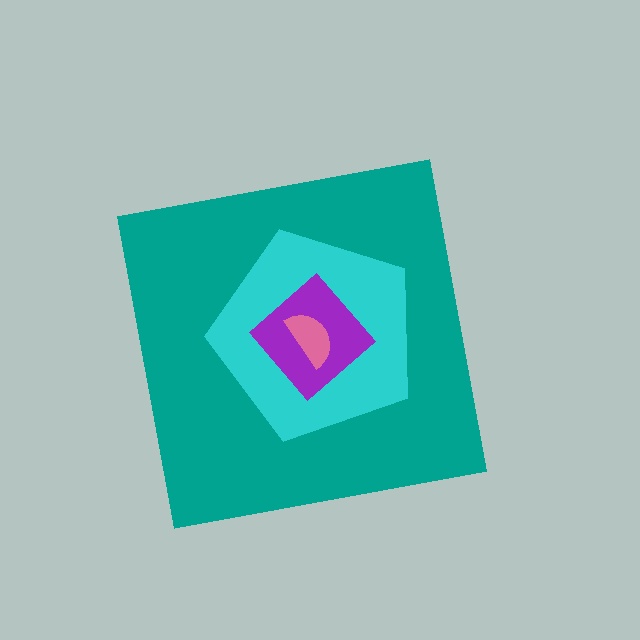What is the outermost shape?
The teal square.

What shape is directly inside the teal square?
The cyan pentagon.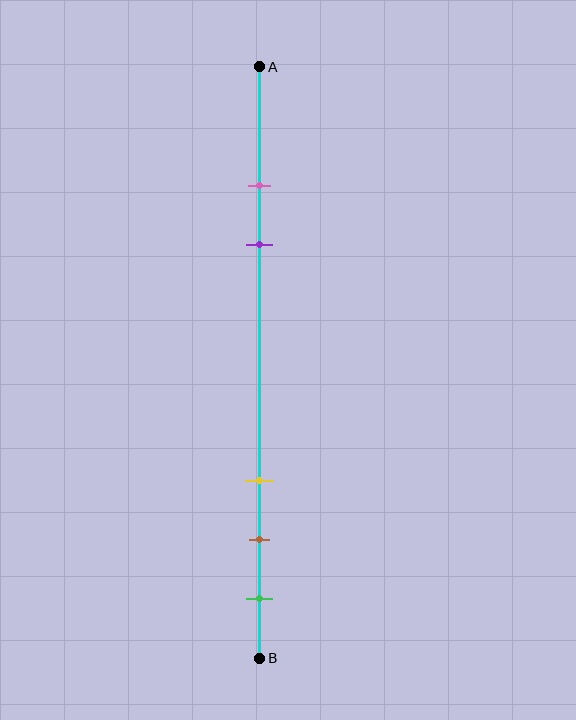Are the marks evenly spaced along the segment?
No, the marks are not evenly spaced.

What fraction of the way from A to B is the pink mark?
The pink mark is approximately 20% (0.2) of the way from A to B.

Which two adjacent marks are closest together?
The pink and purple marks are the closest adjacent pair.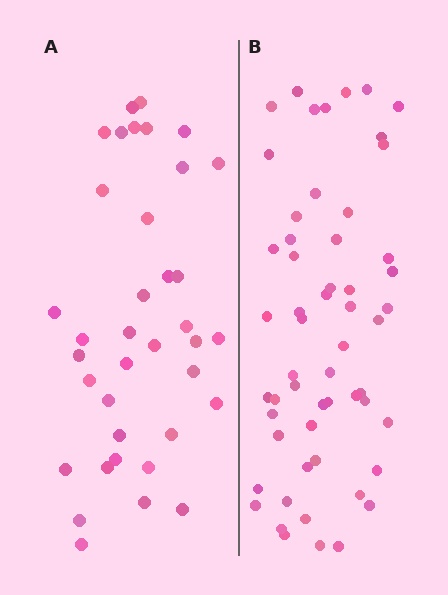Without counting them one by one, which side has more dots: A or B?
Region B (the right region) has more dots.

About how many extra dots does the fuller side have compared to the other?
Region B has approximately 20 more dots than region A.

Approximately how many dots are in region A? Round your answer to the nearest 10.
About 40 dots. (The exact count is 37, which rounds to 40.)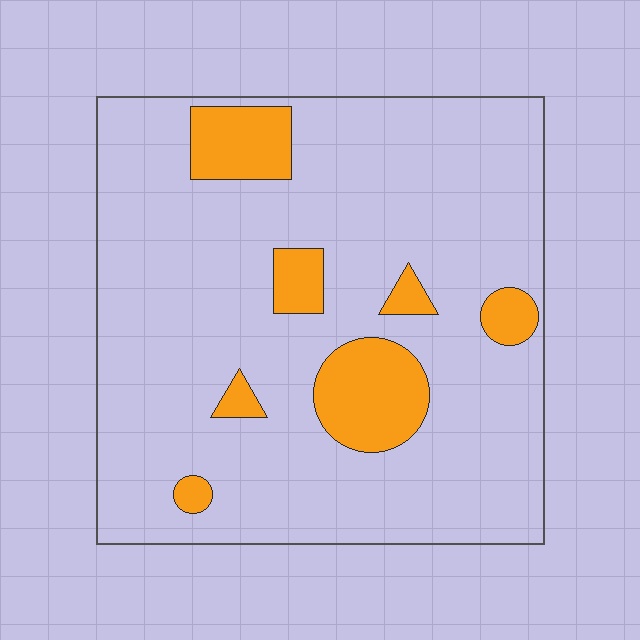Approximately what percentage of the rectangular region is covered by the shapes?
Approximately 15%.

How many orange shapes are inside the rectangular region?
7.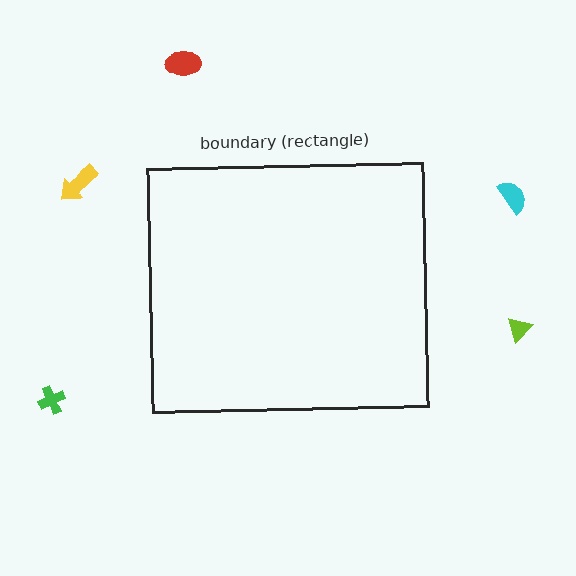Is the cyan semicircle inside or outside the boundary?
Outside.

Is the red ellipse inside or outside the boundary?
Outside.